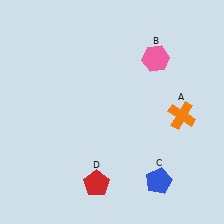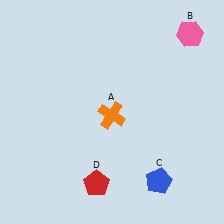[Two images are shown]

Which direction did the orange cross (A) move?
The orange cross (A) moved left.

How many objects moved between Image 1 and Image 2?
2 objects moved between the two images.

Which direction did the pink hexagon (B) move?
The pink hexagon (B) moved right.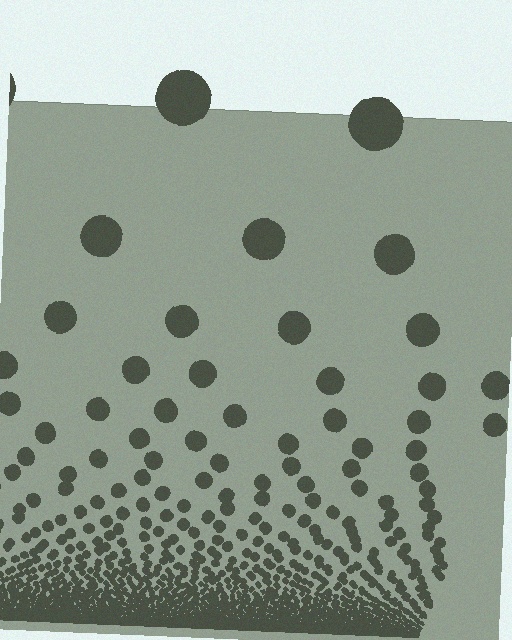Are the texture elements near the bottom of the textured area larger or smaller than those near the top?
Smaller. The gradient is inverted — elements near the bottom are smaller and denser.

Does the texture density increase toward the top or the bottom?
Density increases toward the bottom.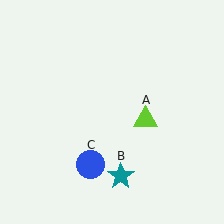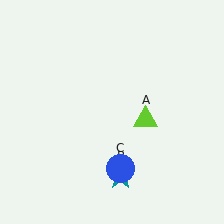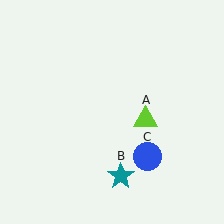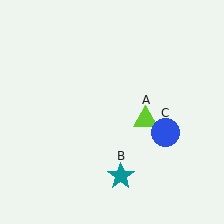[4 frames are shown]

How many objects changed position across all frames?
1 object changed position: blue circle (object C).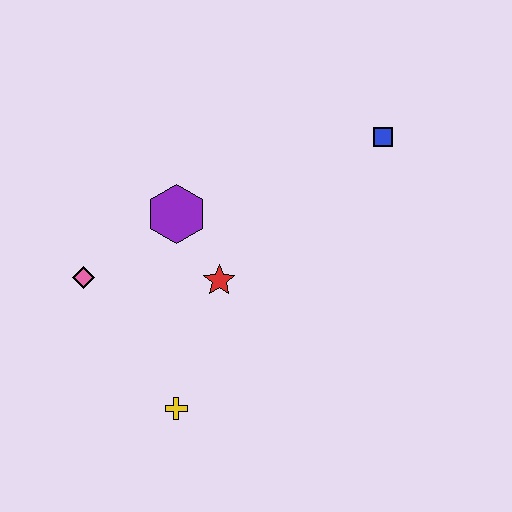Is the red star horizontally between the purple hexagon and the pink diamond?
No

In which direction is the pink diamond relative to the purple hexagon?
The pink diamond is to the left of the purple hexagon.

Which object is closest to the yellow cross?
The red star is closest to the yellow cross.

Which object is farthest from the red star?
The blue square is farthest from the red star.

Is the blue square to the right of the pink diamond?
Yes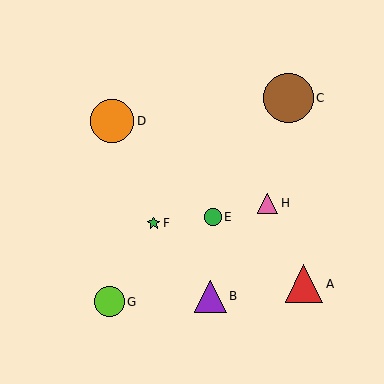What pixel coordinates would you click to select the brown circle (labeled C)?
Click at (288, 98) to select the brown circle C.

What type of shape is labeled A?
Shape A is a red triangle.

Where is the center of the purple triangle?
The center of the purple triangle is at (211, 296).